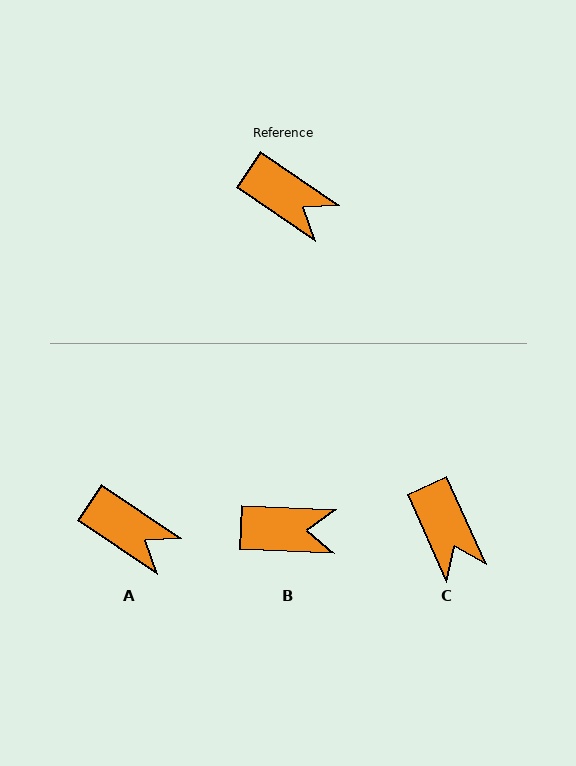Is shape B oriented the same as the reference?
No, it is off by about 31 degrees.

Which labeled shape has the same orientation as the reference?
A.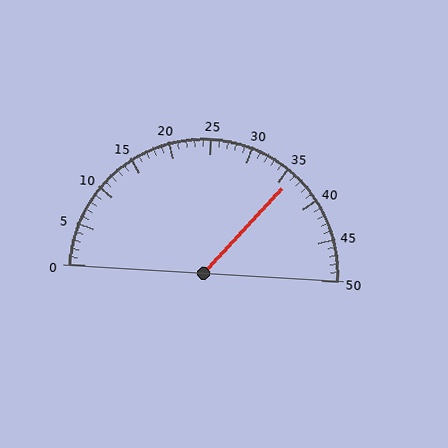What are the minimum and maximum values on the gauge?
The gauge ranges from 0 to 50.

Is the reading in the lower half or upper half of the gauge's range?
The reading is in the upper half of the range (0 to 50).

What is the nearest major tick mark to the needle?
The nearest major tick mark is 35.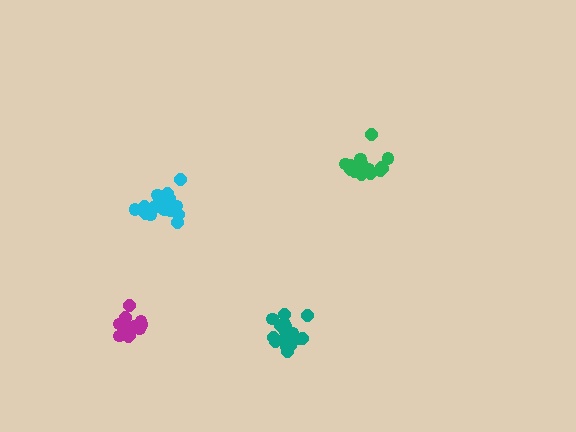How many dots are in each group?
Group 1: 15 dots, Group 2: 15 dots, Group 3: 17 dots, Group 4: 16 dots (63 total).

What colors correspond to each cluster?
The clusters are colored: green, magenta, cyan, teal.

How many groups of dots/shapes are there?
There are 4 groups.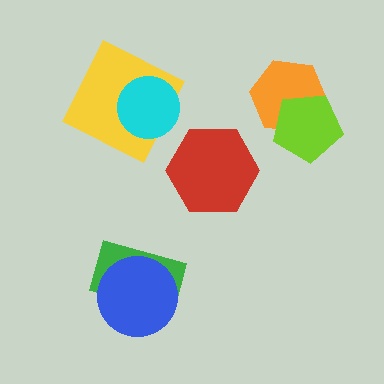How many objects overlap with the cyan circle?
1 object overlaps with the cyan circle.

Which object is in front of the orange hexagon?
The lime pentagon is in front of the orange hexagon.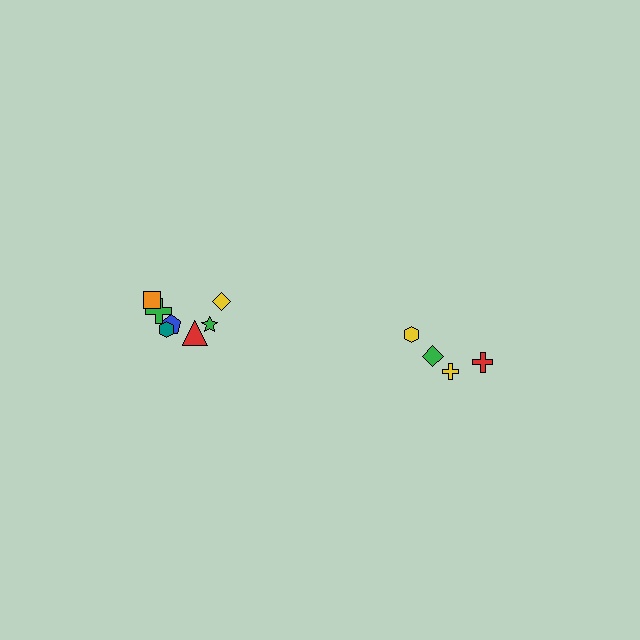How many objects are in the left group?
There are 7 objects.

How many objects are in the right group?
There are 4 objects.